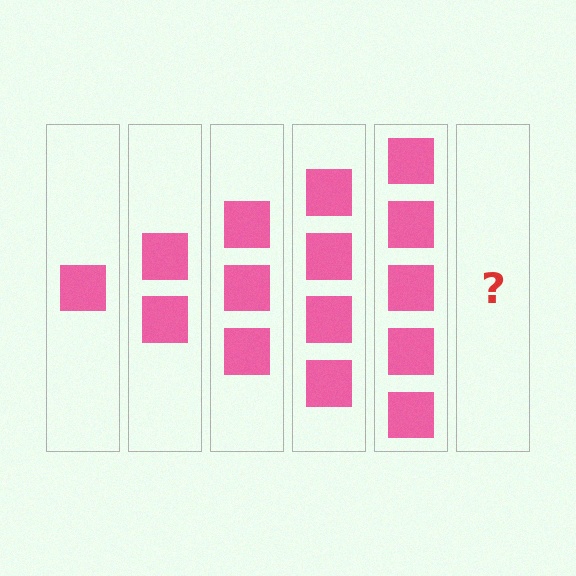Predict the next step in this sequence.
The next step is 6 squares.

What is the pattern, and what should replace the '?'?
The pattern is that each step adds one more square. The '?' should be 6 squares.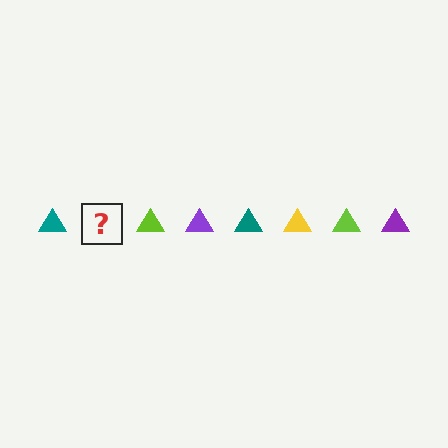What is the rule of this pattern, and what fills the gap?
The rule is that the pattern cycles through teal, yellow, lime, purple triangles. The gap should be filled with a yellow triangle.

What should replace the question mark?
The question mark should be replaced with a yellow triangle.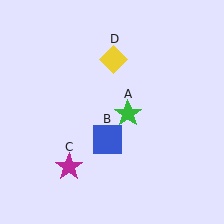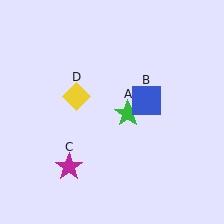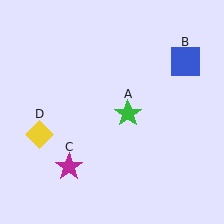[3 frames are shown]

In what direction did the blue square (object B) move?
The blue square (object B) moved up and to the right.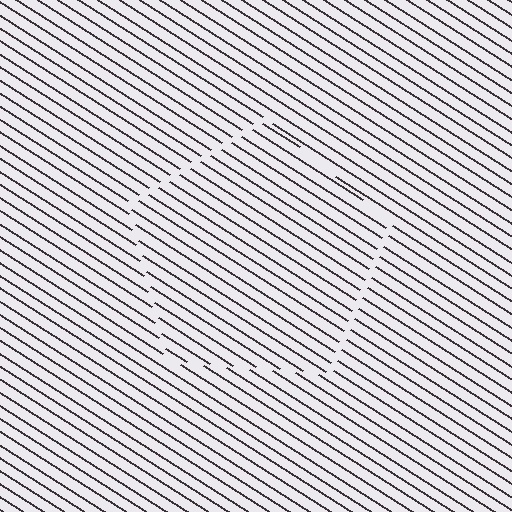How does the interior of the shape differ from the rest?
The interior of the shape contains the same grating, shifted by half a period — the contour is defined by the phase discontinuity where line-ends from the inner and outer gratings abut.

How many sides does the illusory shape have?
5 sides — the line-ends trace a pentagon.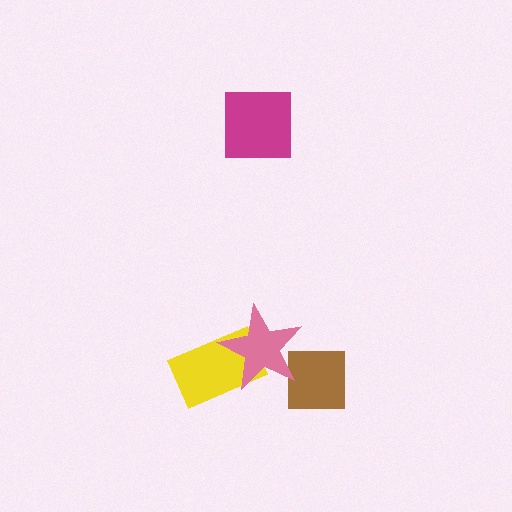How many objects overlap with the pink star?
2 objects overlap with the pink star.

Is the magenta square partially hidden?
No, no other shape covers it.